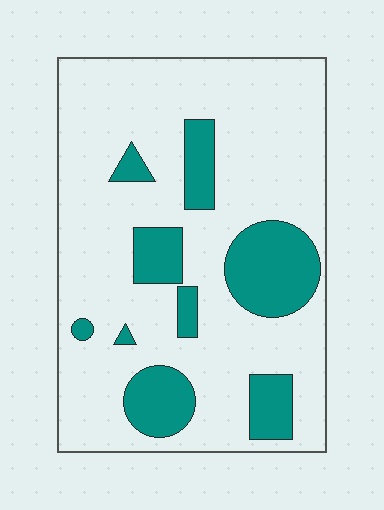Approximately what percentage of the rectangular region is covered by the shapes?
Approximately 20%.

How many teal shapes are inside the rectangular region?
9.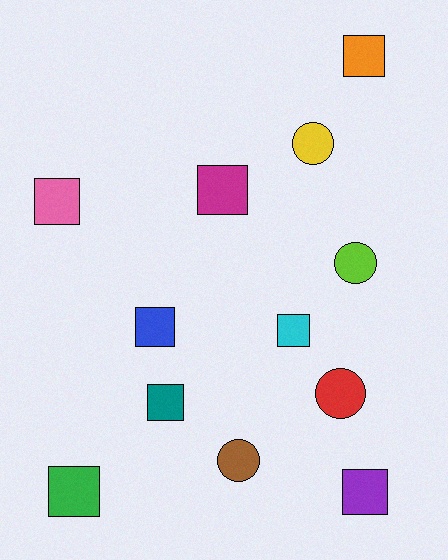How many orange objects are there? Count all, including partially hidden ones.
There is 1 orange object.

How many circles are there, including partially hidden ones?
There are 4 circles.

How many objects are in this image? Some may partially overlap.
There are 12 objects.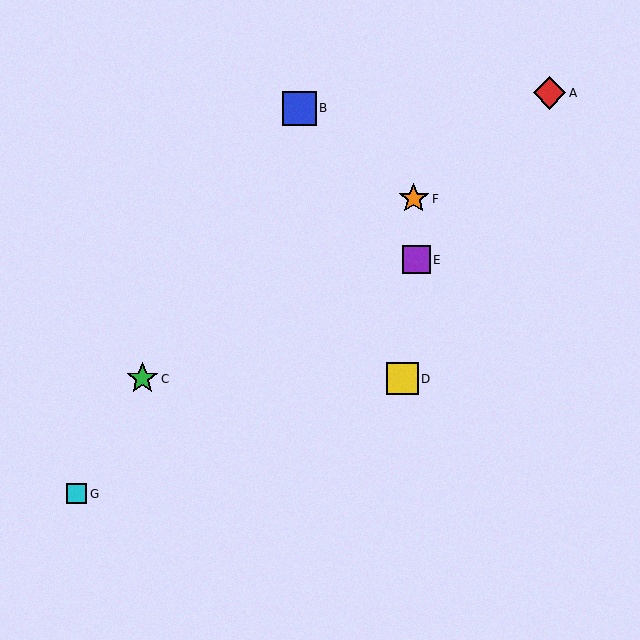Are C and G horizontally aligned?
No, C is at y≈379 and G is at y≈494.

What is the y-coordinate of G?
Object G is at y≈494.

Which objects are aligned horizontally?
Objects C, D are aligned horizontally.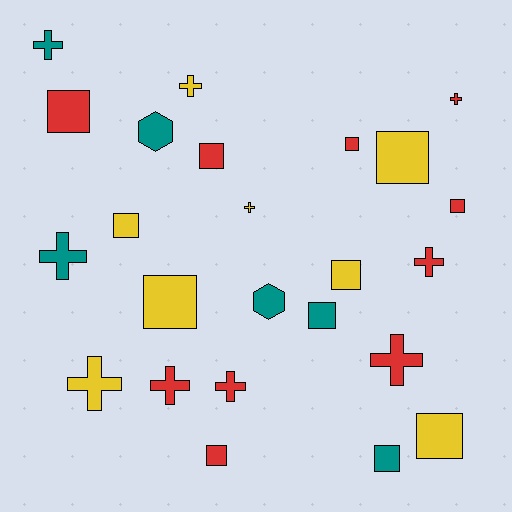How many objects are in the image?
There are 24 objects.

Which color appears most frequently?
Red, with 10 objects.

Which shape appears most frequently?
Square, with 12 objects.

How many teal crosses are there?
There are 2 teal crosses.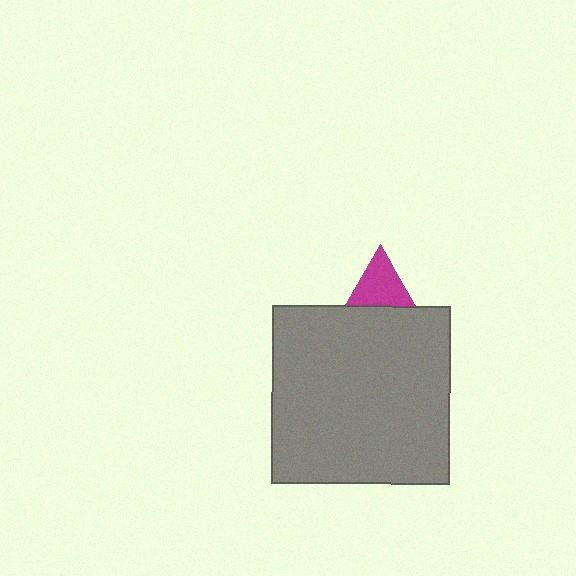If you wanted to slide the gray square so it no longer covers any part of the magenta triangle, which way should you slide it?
Slide it down — that is the most direct way to separate the two shapes.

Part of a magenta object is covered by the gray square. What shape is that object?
It is a triangle.